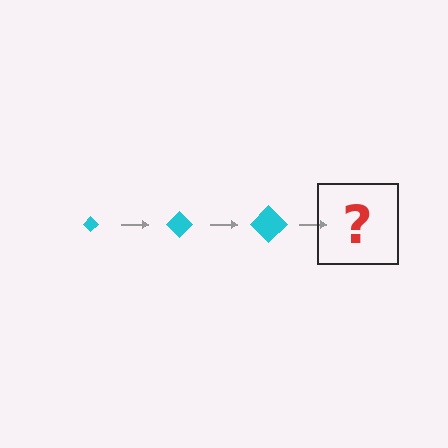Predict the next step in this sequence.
The next step is a cyan diamond, larger than the previous one.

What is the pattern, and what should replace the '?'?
The pattern is that the diamond gets progressively larger each step. The '?' should be a cyan diamond, larger than the previous one.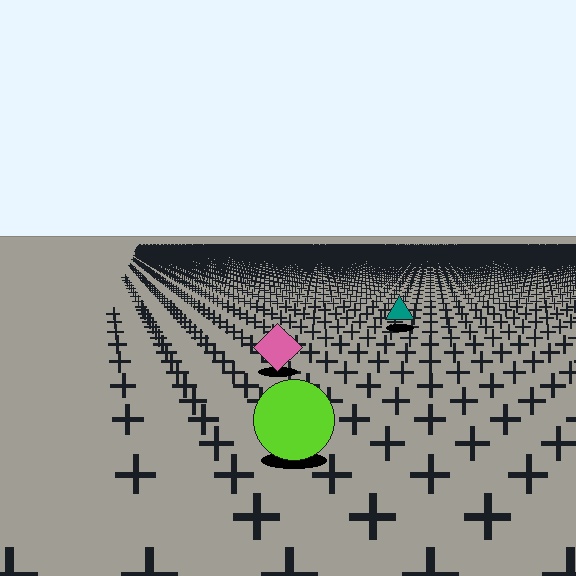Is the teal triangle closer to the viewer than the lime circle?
No. The lime circle is closer — you can tell from the texture gradient: the ground texture is coarser near it.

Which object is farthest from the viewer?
The teal triangle is farthest from the viewer. It appears smaller and the ground texture around it is denser.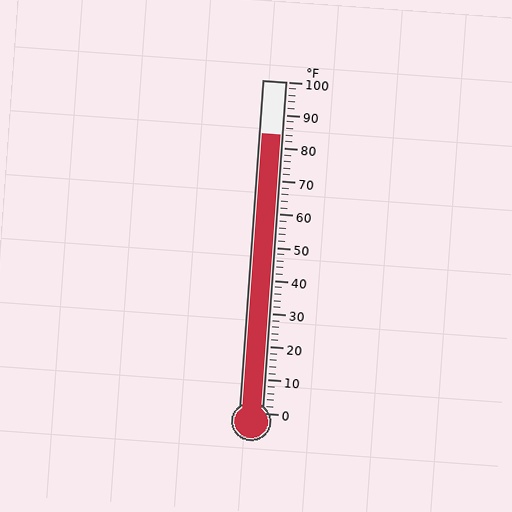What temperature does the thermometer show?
The thermometer shows approximately 84°F.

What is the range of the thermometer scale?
The thermometer scale ranges from 0°F to 100°F.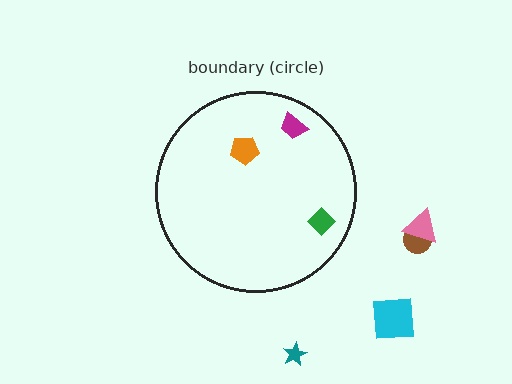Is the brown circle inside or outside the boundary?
Outside.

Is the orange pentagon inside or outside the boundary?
Inside.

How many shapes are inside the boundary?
3 inside, 4 outside.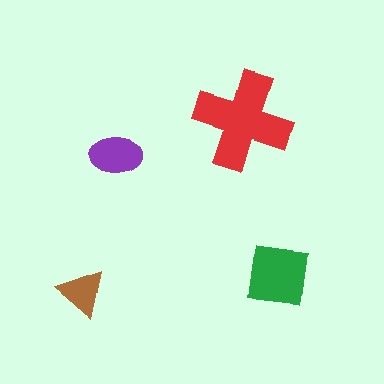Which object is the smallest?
The brown triangle.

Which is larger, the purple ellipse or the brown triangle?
The purple ellipse.